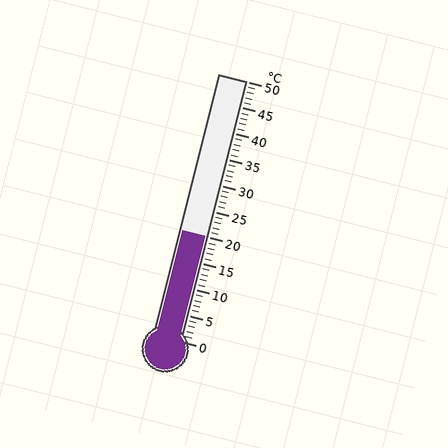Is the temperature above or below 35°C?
The temperature is below 35°C.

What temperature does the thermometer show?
The thermometer shows approximately 20°C.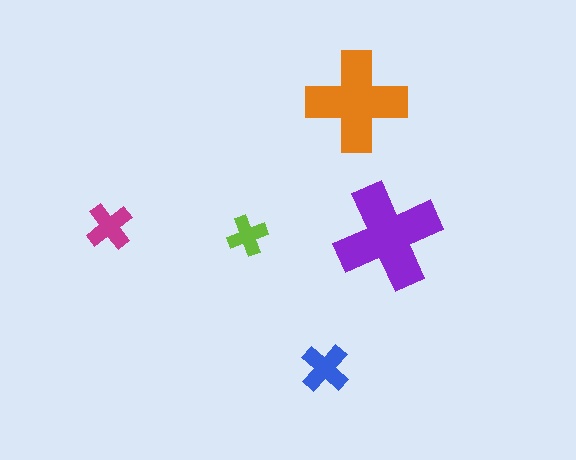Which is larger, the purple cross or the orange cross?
The purple one.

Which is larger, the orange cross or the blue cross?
The orange one.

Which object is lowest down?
The blue cross is bottommost.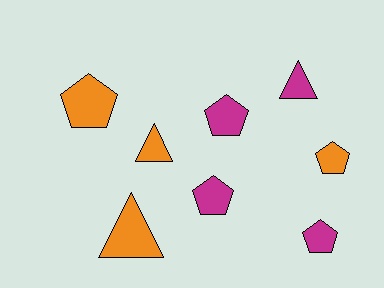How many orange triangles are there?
There are 2 orange triangles.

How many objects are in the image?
There are 8 objects.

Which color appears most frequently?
Orange, with 4 objects.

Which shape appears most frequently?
Pentagon, with 5 objects.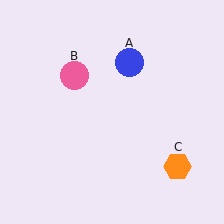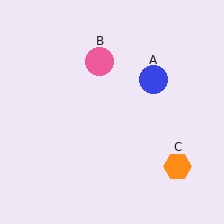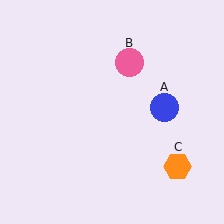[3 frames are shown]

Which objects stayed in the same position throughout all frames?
Orange hexagon (object C) remained stationary.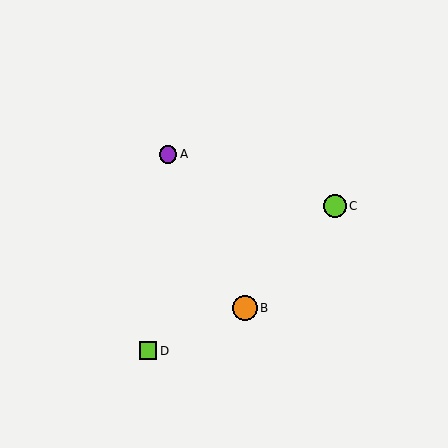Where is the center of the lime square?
The center of the lime square is at (148, 351).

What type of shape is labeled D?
Shape D is a lime square.